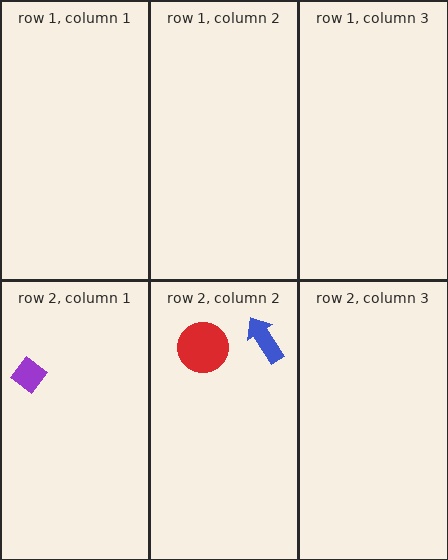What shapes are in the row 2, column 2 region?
The red circle, the blue arrow.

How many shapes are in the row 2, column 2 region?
2.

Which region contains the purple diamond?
The row 2, column 1 region.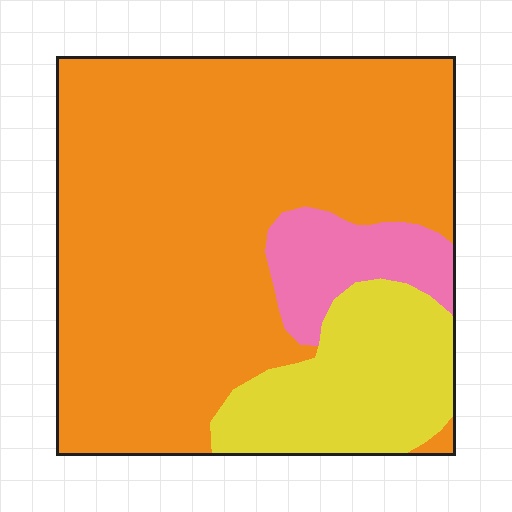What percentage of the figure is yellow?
Yellow covers 19% of the figure.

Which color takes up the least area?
Pink, at roughly 10%.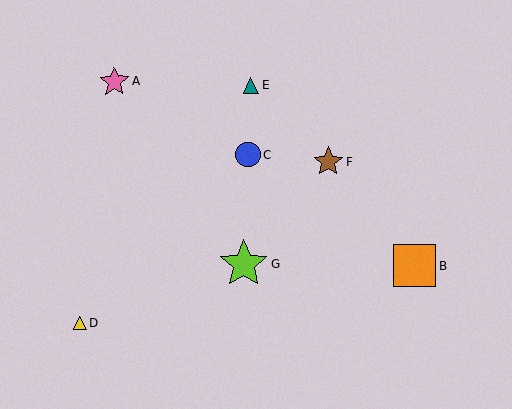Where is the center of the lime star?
The center of the lime star is at (244, 264).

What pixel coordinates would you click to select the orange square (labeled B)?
Click at (415, 266) to select the orange square B.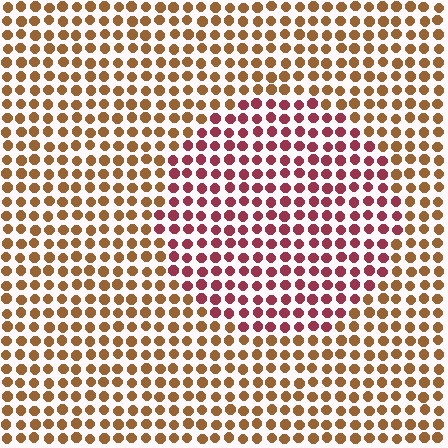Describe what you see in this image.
The image is filled with small brown elements in a uniform arrangement. A circle-shaped region is visible where the elements are tinted to a slightly different hue, forming a subtle color boundary.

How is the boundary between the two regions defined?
The boundary is defined purely by a slight shift in hue (about 46 degrees). Spacing, size, and orientation are identical on both sides.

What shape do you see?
I see a circle.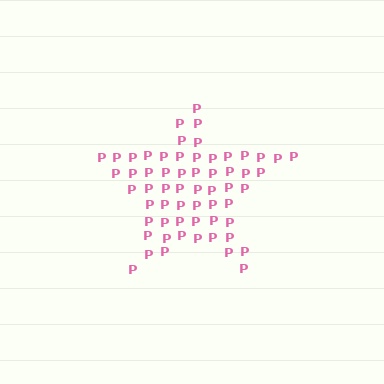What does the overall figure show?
The overall figure shows a star.